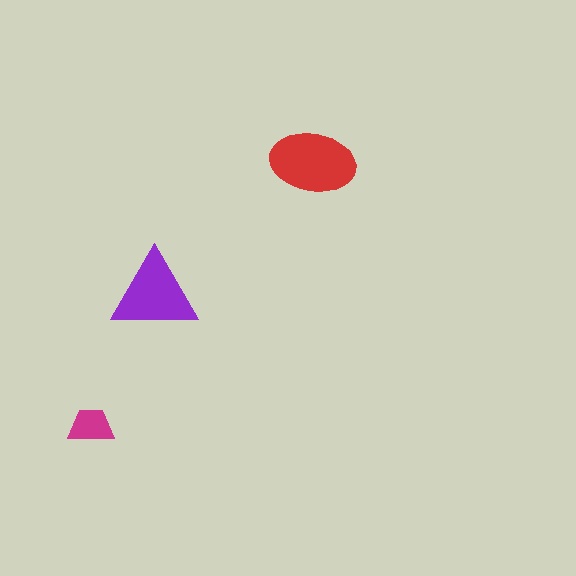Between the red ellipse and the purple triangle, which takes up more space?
The red ellipse.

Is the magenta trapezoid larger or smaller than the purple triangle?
Smaller.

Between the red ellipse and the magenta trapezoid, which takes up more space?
The red ellipse.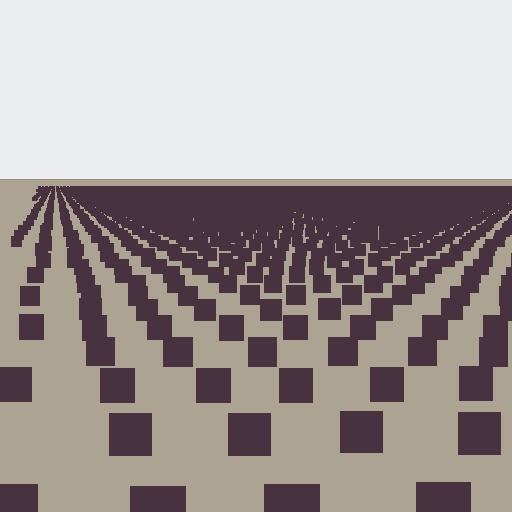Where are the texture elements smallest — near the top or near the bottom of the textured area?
Near the top.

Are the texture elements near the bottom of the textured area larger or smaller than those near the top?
Larger. Near the bottom, elements are closer to the viewer and appear at a bigger on-screen size.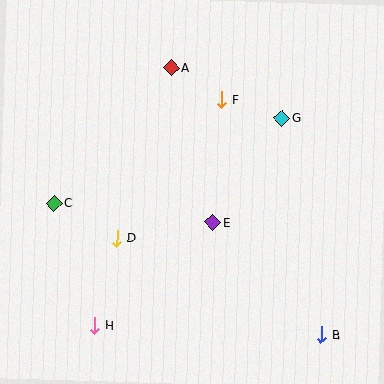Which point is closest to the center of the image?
Point E at (213, 222) is closest to the center.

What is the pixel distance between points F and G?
The distance between F and G is 64 pixels.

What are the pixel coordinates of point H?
Point H is at (95, 325).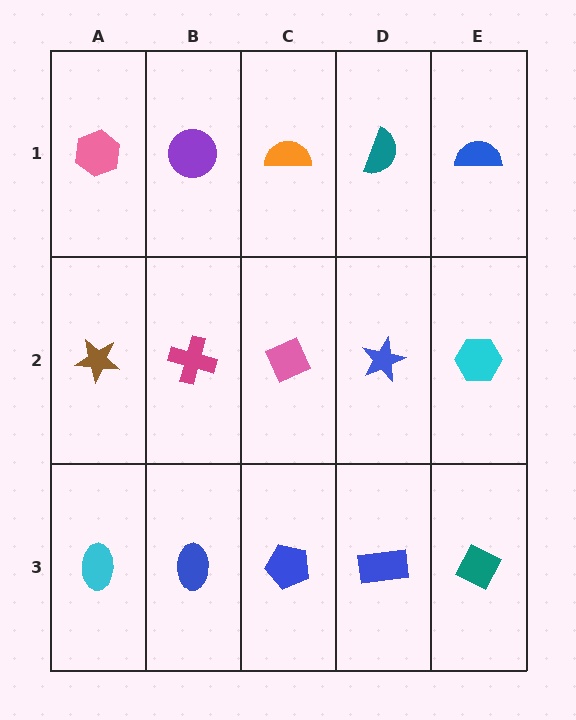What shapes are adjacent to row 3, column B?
A magenta cross (row 2, column B), a cyan ellipse (row 3, column A), a blue pentagon (row 3, column C).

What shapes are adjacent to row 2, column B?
A purple circle (row 1, column B), a blue ellipse (row 3, column B), a brown star (row 2, column A), a pink diamond (row 2, column C).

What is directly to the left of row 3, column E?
A blue rectangle.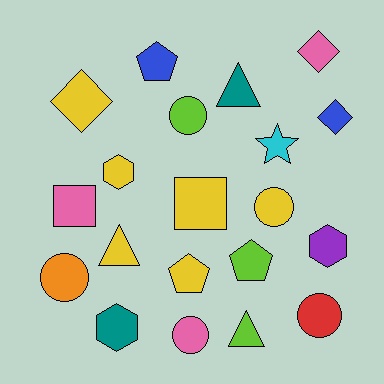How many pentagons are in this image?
There are 3 pentagons.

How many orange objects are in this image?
There is 1 orange object.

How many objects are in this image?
There are 20 objects.